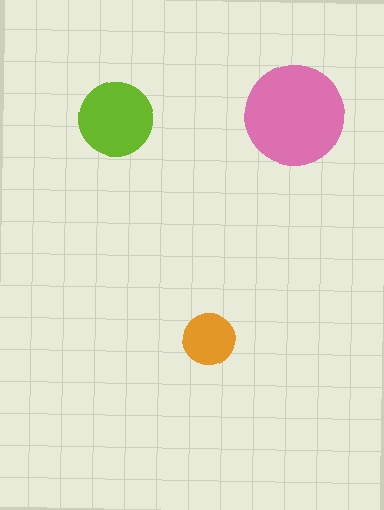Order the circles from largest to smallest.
the pink one, the lime one, the orange one.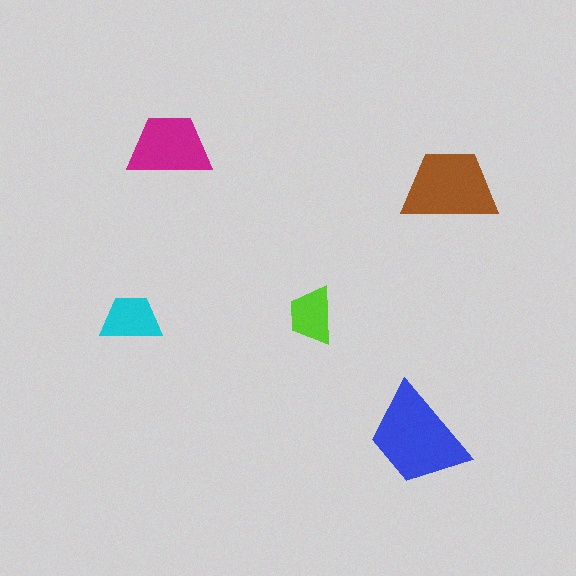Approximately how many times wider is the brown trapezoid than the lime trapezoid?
About 1.5 times wider.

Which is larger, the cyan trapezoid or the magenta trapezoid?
The magenta one.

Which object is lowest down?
The blue trapezoid is bottommost.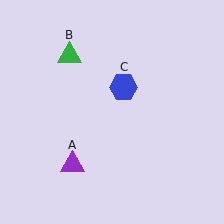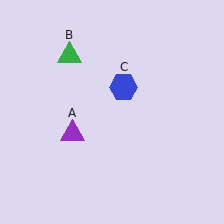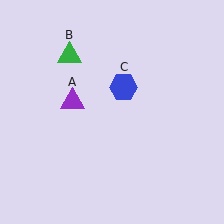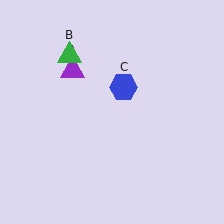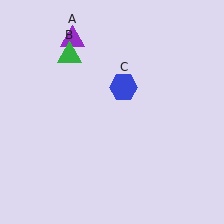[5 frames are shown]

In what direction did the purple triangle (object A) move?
The purple triangle (object A) moved up.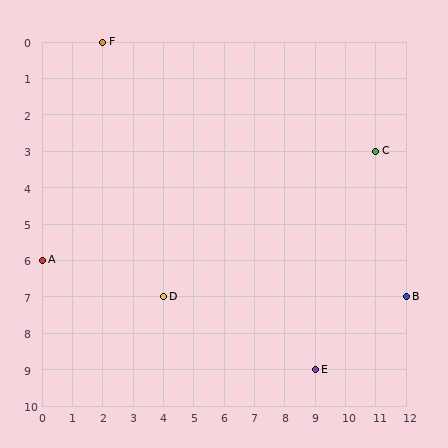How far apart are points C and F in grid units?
Points C and F are 9 columns and 3 rows apart (about 9.5 grid units diagonally).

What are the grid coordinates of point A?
Point A is at grid coordinates (0, 6).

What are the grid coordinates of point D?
Point D is at grid coordinates (4, 7).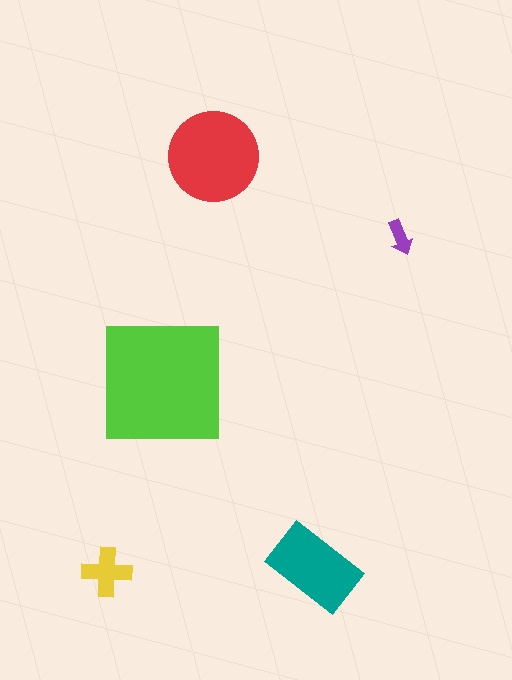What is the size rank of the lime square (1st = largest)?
1st.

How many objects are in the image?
There are 5 objects in the image.